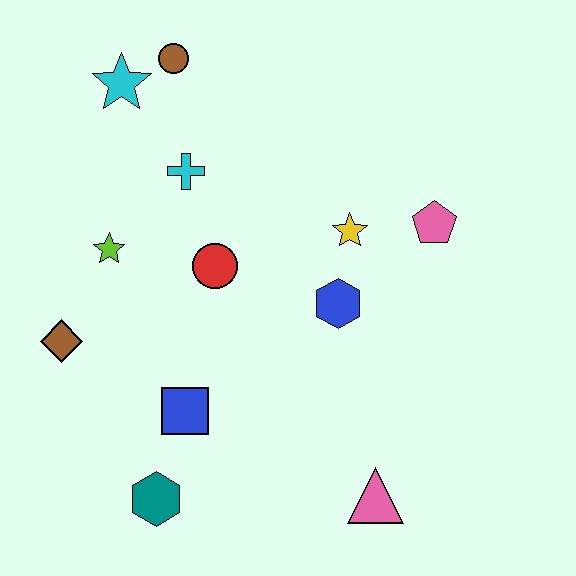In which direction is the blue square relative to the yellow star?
The blue square is below the yellow star.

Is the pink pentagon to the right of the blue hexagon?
Yes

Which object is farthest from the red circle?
The pink triangle is farthest from the red circle.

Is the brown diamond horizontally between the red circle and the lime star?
No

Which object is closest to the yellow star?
The blue hexagon is closest to the yellow star.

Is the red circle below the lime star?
Yes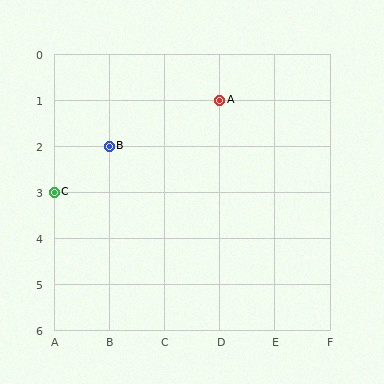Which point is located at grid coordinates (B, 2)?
Point B is at (B, 2).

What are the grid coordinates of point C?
Point C is at grid coordinates (A, 3).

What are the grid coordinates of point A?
Point A is at grid coordinates (D, 1).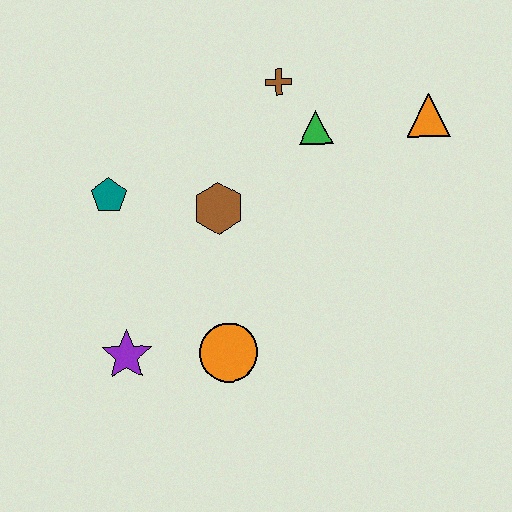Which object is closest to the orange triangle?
The green triangle is closest to the orange triangle.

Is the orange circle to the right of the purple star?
Yes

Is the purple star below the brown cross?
Yes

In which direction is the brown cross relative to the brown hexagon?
The brown cross is above the brown hexagon.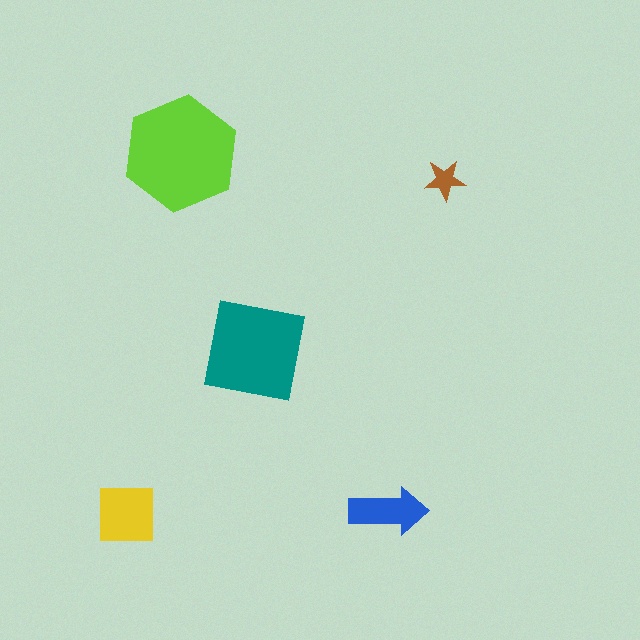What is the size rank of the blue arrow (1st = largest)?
4th.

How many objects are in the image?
There are 5 objects in the image.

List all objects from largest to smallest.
The lime hexagon, the teal square, the yellow square, the blue arrow, the brown star.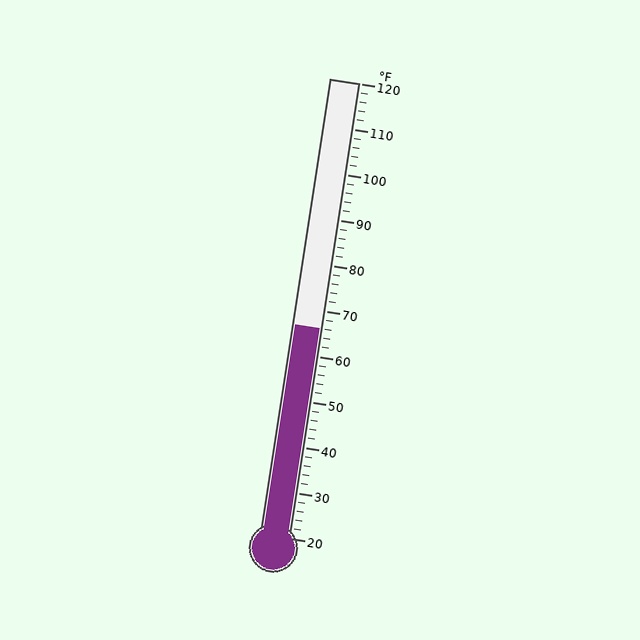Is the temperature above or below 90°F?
The temperature is below 90°F.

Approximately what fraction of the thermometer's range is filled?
The thermometer is filled to approximately 45% of its range.